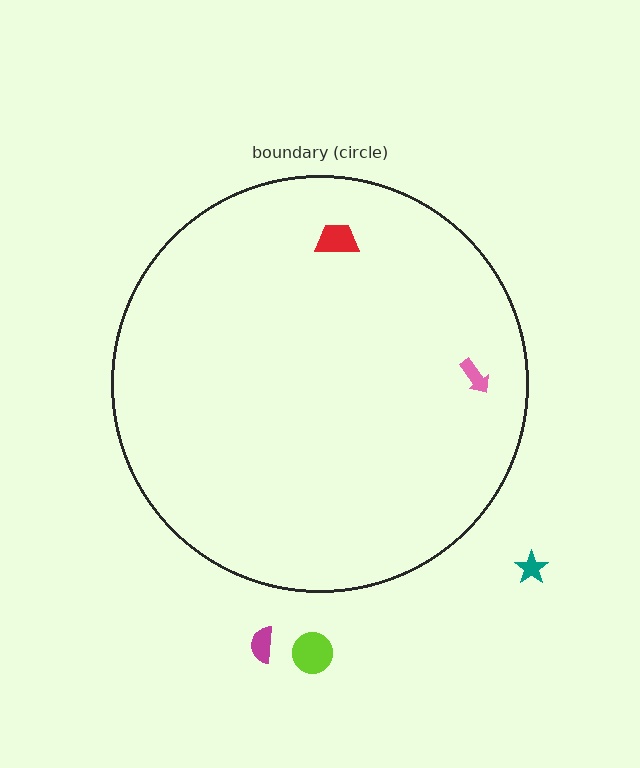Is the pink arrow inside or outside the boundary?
Inside.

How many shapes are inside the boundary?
2 inside, 3 outside.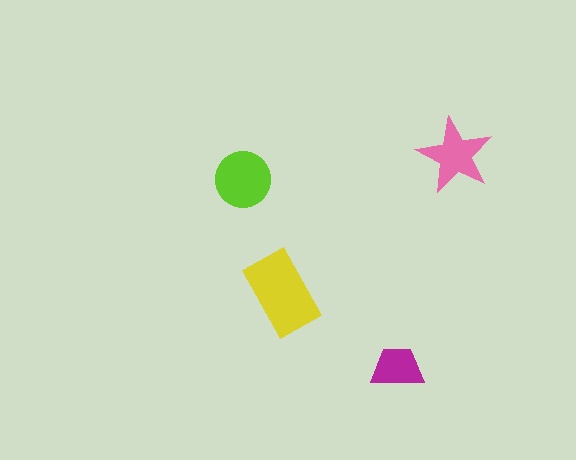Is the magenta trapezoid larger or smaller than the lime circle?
Smaller.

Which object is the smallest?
The magenta trapezoid.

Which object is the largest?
The yellow rectangle.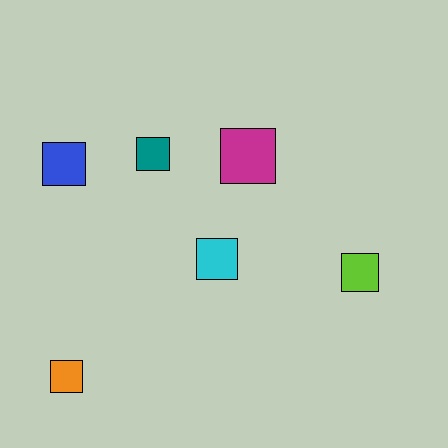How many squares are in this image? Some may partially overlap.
There are 6 squares.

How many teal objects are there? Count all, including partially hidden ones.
There is 1 teal object.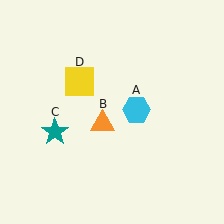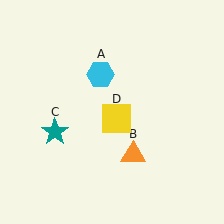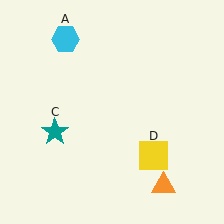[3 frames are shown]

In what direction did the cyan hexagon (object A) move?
The cyan hexagon (object A) moved up and to the left.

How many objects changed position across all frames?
3 objects changed position: cyan hexagon (object A), orange triangle (object B), yellow square (object D).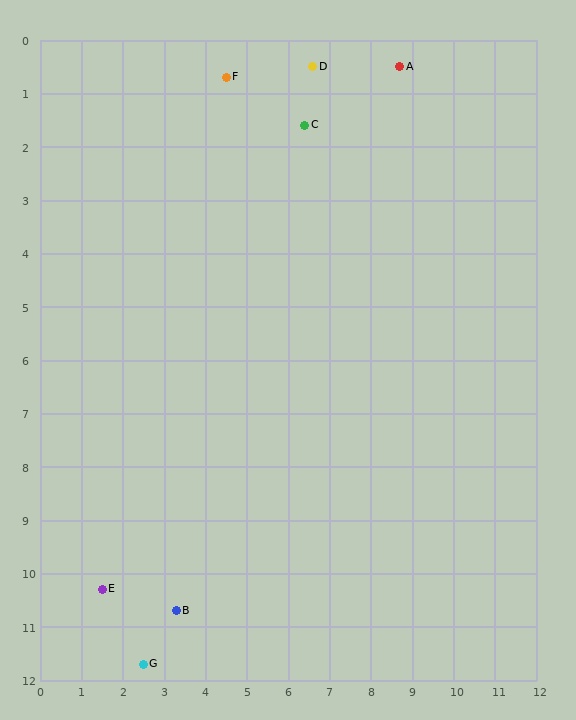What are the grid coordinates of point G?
Point G is at approximately (2.5, 11.7).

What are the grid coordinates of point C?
Point C is at approximately (6.4, 1.6).